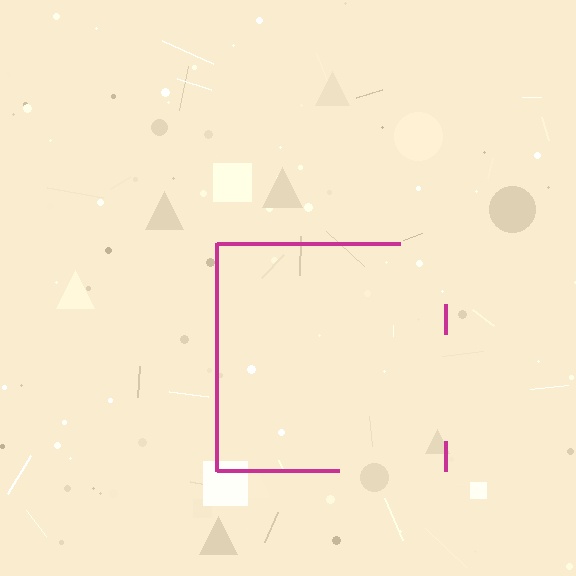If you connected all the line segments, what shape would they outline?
They would outline a square.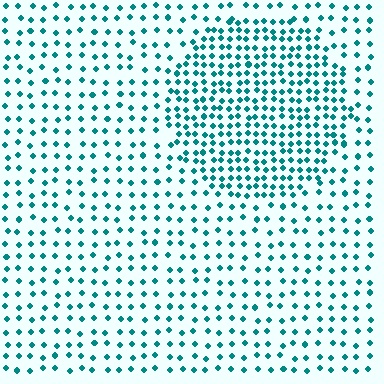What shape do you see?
I see a circle.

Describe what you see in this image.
The image contains small teal elements arranged at two different densities. A circle-shaped region is visible where the elements are more densely packed than the surrounding area.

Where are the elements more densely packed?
The elements are more densely packed inside the circle boundary.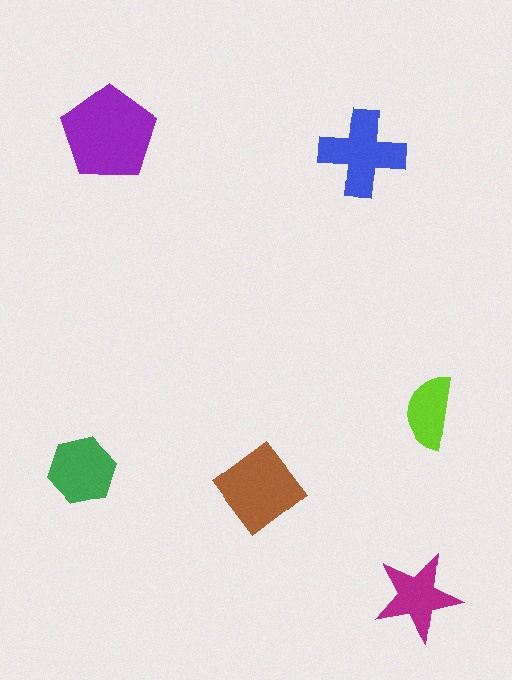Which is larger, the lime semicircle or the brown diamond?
The brown diamond.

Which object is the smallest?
The lime semicircle.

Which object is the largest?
The purple pentagon.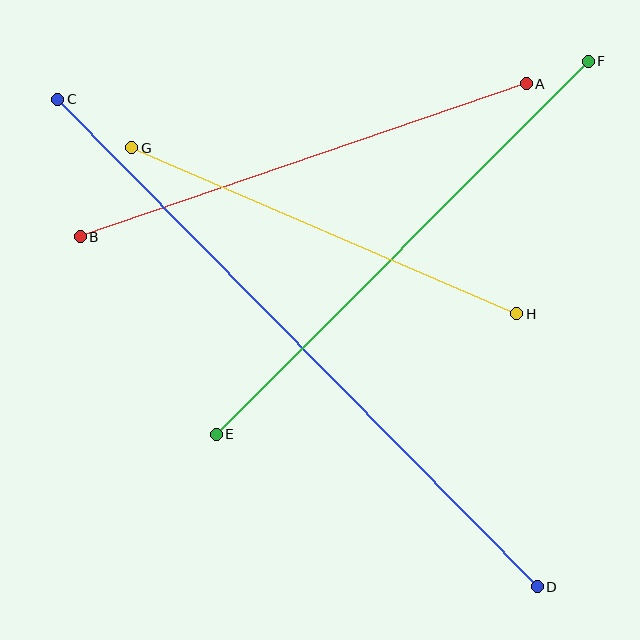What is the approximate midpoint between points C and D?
The midpoint is at approximately (297, 343) pixels.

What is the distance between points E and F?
The distance is approximately 527 pixels.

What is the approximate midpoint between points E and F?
The midpoint is at approximately (402, 248) pixels.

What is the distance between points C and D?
The distance is approximately 684 pixels.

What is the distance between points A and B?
The distance is approximately 472 pixels.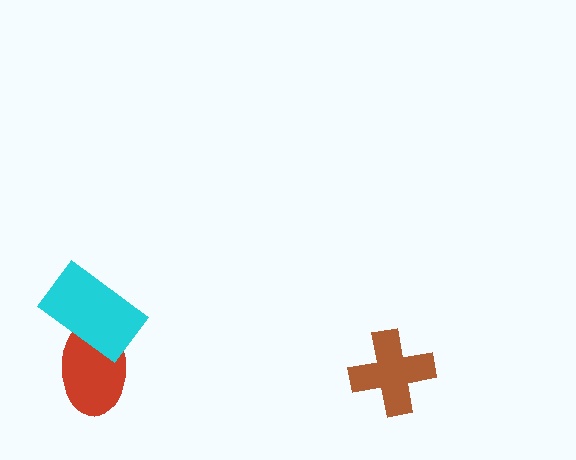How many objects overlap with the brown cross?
0 objects overlap with the brown cross.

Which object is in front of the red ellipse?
The cyan rectangle is in front of the red ellipse.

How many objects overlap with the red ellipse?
1 object overlaps with the red ellipse.